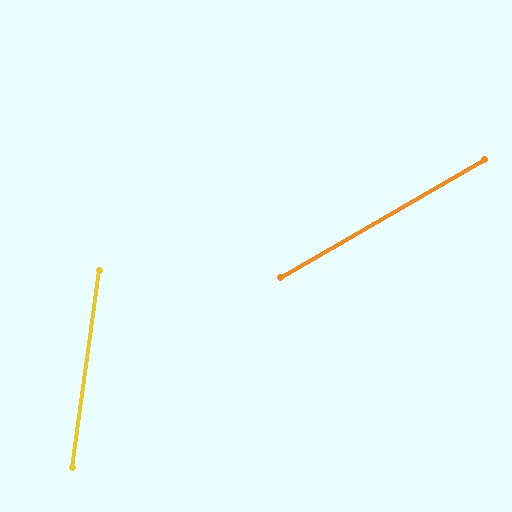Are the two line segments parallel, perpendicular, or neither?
Neither parallel nor perpendicular — they differ by about 52°.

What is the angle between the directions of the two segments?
Approximately 52 degrees.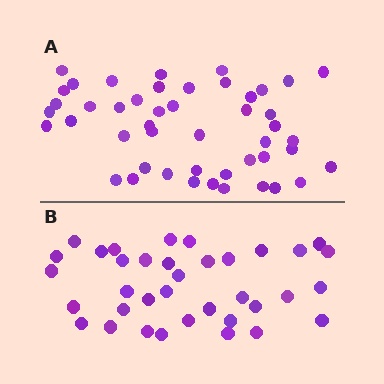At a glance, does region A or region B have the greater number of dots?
Region A (the top region) has more dots.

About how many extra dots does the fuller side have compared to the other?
Region A has roughly 12 or so more dots than region B.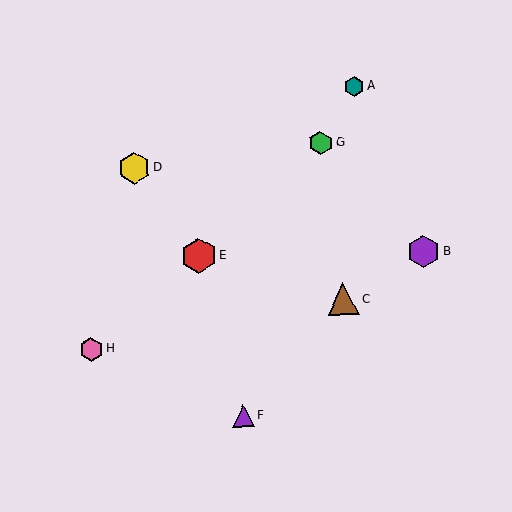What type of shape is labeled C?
Shape C is a brown triangle.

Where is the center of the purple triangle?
The center of the purple triangle is at (243, 416).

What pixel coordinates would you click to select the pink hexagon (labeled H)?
Click at (91, 349) to select the pink hexagon H.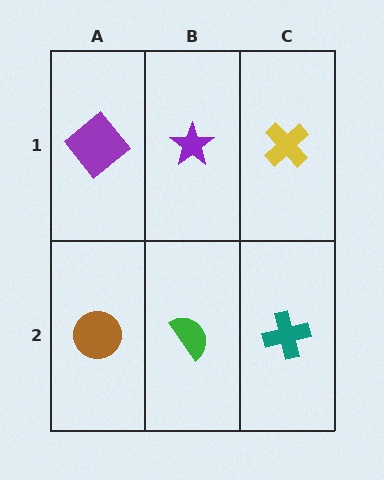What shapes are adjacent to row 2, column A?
A purple diamond (row 1, column A), a green semicircle (row 2, column B).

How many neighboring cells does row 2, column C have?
2.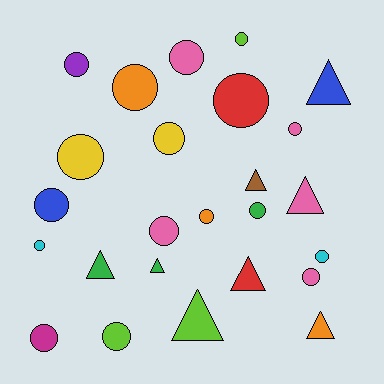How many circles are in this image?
There are 17 circles.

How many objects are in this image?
There are 25 objects.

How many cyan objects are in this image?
There are 2 cyan objects.